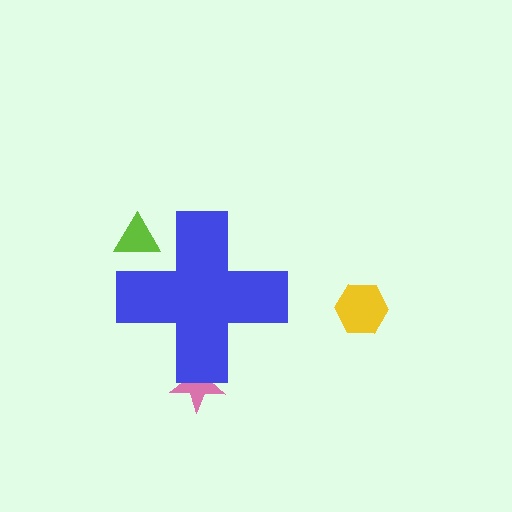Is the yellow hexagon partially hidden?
No, the yellow hexagon is fully visible.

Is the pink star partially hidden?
Yes, the pink star is partially hidden behind the blue cross.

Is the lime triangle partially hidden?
Yes, the lime triangle is partially hidden behind the blue cross.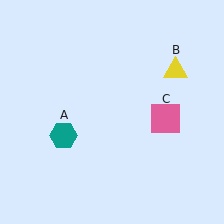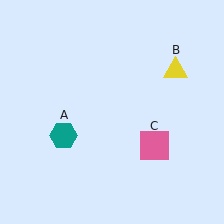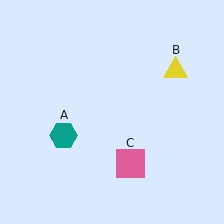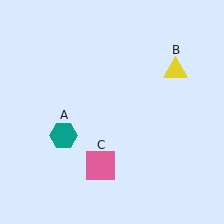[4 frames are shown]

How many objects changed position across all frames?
1 object changed position: pink square (object C).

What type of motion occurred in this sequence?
The pink square (object C) rotated clockwise around the center of the scene.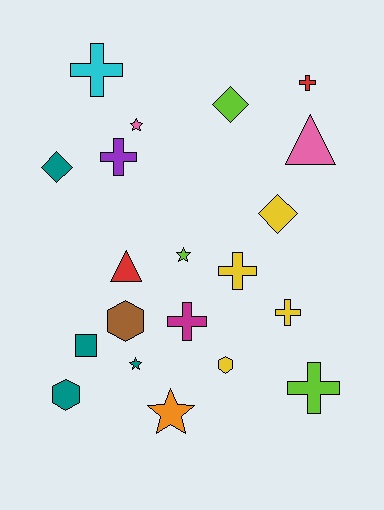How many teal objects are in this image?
There are 4 teal objects.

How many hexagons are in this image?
There are 3 hexagons.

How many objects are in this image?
There are 20 objects.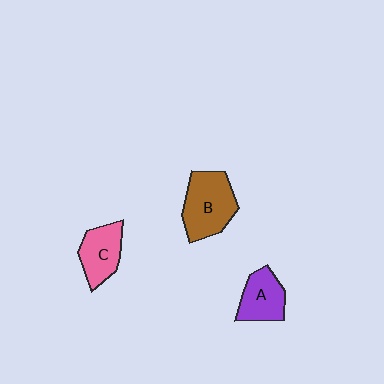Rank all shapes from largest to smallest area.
From largest to smallest: B (brown), C (pink), A (purple).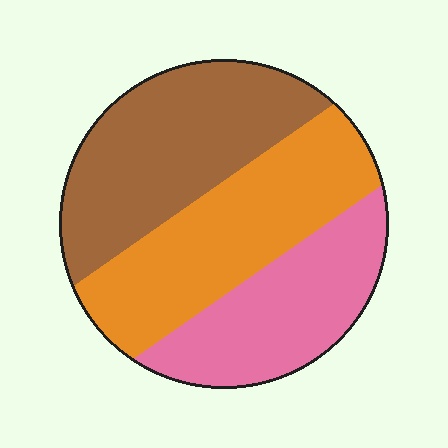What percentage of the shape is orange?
Orange covers about 35% of the shape.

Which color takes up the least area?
Pink, at roughly 30%.